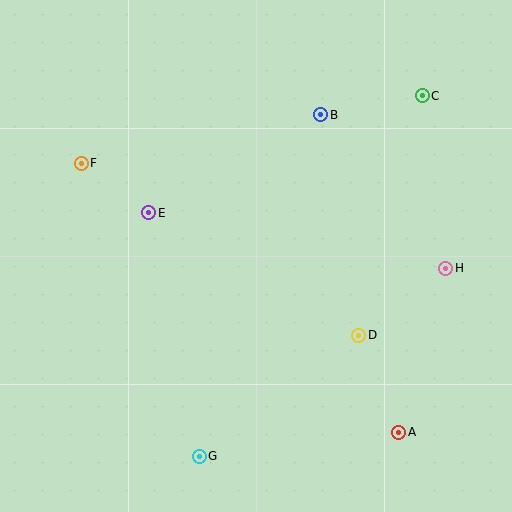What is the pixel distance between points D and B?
The distance between D and B is 224 pixels.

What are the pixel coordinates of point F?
Point F is at (81, 163).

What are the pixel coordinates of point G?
Point G is at (199, 456).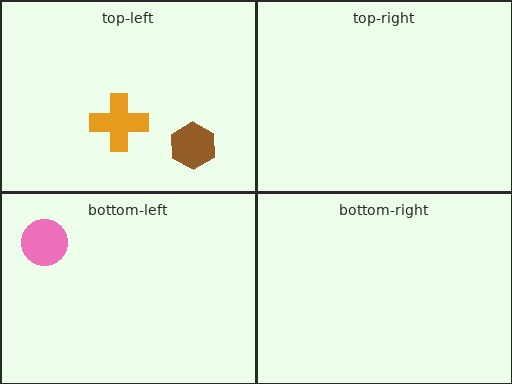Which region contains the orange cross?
The top-left region.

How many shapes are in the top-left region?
2.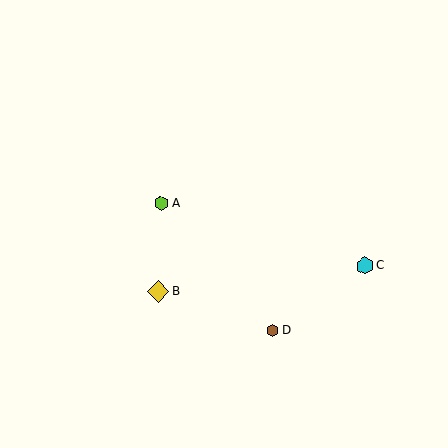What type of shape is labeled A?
Shape A is a lime hexagon.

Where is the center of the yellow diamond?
The center of the yellow diamond is at (158, 292).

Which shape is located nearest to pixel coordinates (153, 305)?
The yellow diamond (labeled B) at (158, 292) is nearest to that location.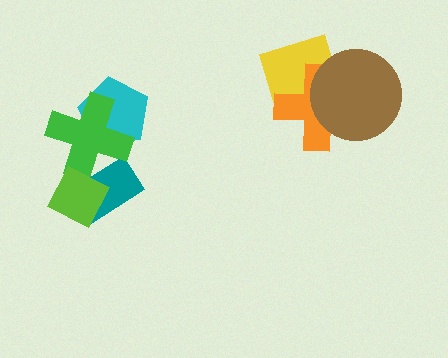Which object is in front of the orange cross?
The brown circle is in front of the orange cross.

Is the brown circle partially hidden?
No, no other shape covers it.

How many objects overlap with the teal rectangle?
2 objects overlap with the teal rectangle.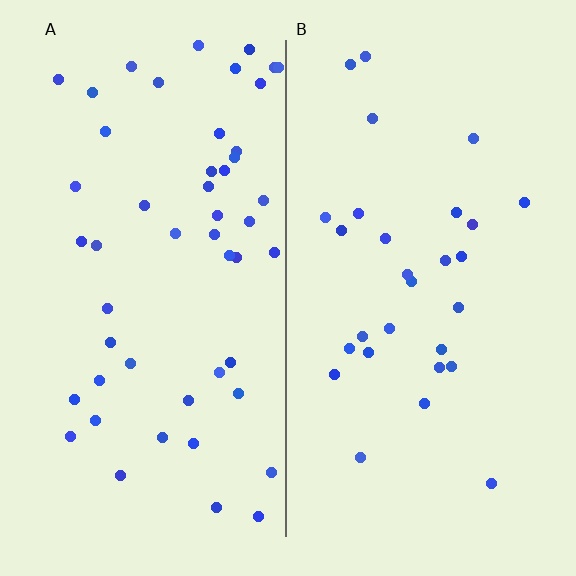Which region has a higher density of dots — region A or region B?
A (the left).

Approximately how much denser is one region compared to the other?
Approximately 1.7× — region A over region B.